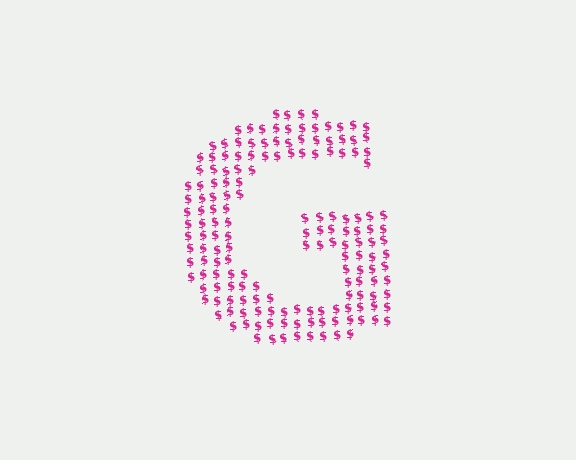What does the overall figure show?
The overall figure shows the letter G.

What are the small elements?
The small elements are dollar signs.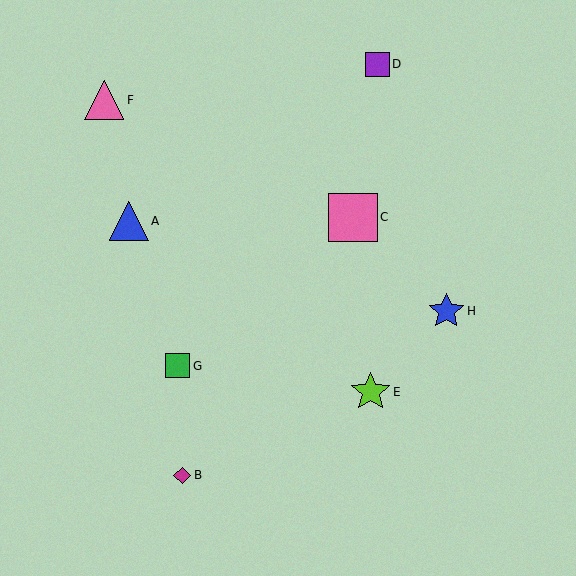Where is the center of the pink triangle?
The center of the pink triangle is at (104, 100).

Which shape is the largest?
The pink square (labeled C) is the largest.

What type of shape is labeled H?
Shape H is a blue star.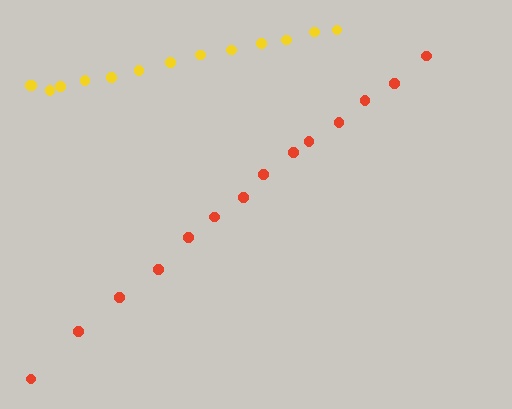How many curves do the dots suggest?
There are 2 distinct paths.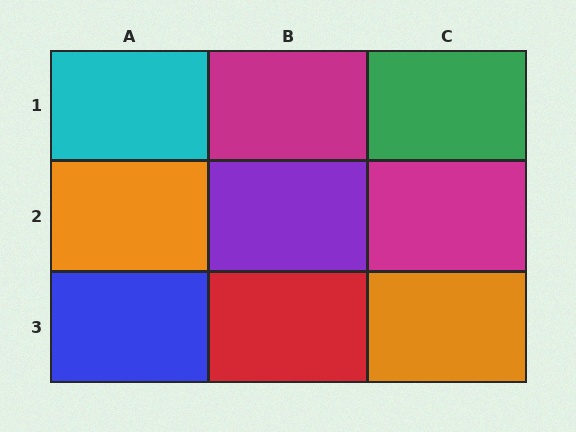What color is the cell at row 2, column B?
Purple.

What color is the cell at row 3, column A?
Blue.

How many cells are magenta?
2 cells are magenta.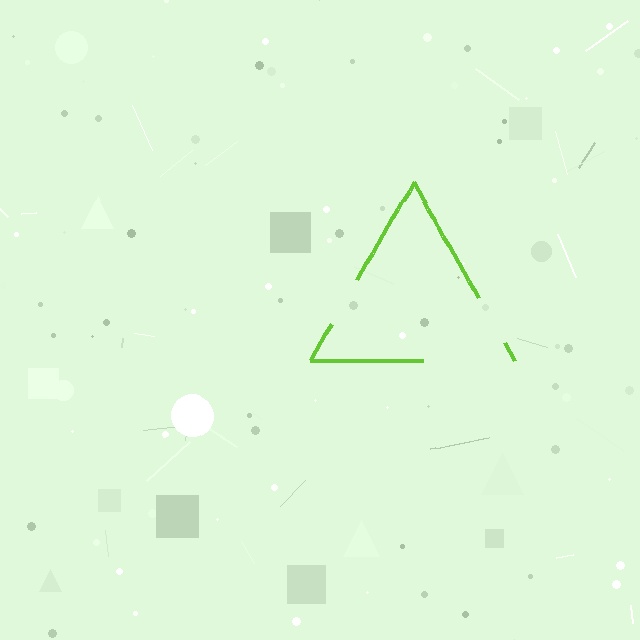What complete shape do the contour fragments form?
The contour fragments form a triangle.